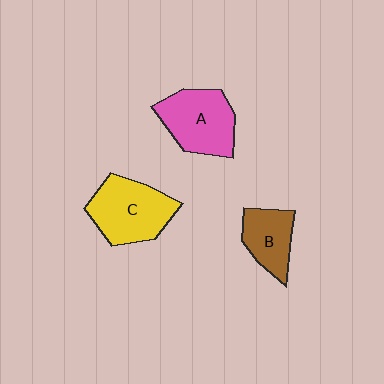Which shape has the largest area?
Shape C (yellow).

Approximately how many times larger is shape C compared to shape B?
Approximately 1.6 times.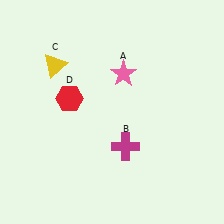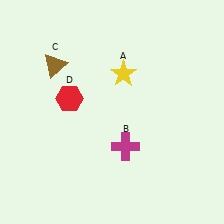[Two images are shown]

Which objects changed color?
A changed from pink to yellow. C changed from yellow to brown.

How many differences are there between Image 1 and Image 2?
There are 2 differences between the two images.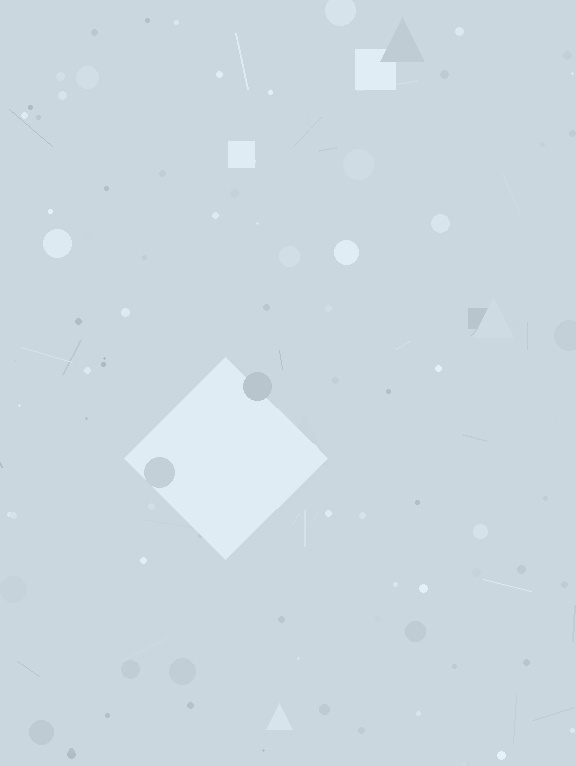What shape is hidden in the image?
A diamond is hidden in the image.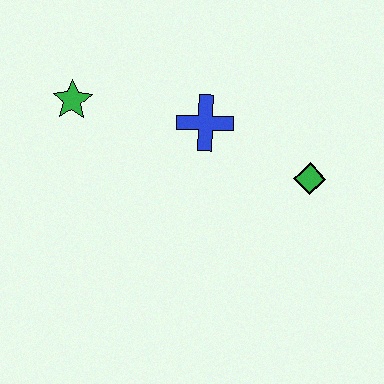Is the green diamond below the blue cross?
Yes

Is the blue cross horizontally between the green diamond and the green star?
Yes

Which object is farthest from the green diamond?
The green star is farthest from the green diamond.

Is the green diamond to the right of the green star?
Yes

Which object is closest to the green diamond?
The blue cross is closest to the green diamond.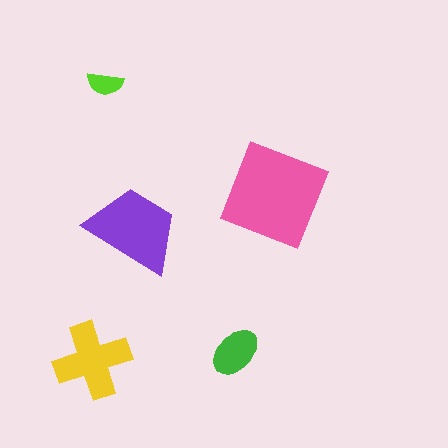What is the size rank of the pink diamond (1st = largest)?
1st.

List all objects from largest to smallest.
The pink diamond, the purple trapezoid, the yellow cross, the green ellipse, the lime semicircle.